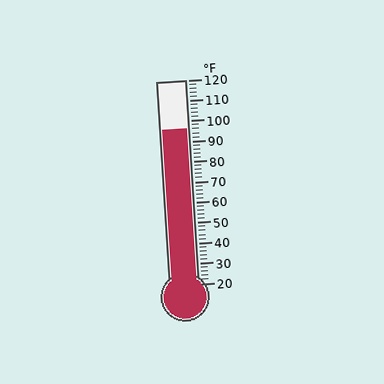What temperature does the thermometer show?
The thermometer shows approximately 96°F.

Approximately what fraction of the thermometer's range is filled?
The thermometer is filled to approximately 75% of its range.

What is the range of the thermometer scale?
The thermometer scale ranges from 20°F to 120°F.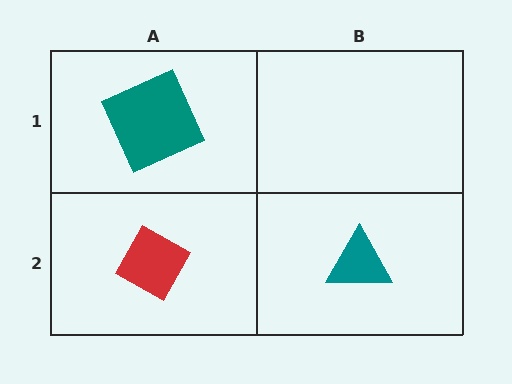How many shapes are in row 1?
1 shape.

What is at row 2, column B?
A teal triangle.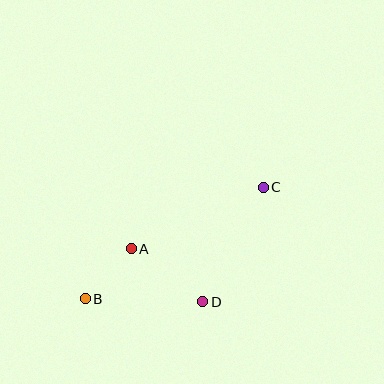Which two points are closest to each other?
Points A and B are closest to each other.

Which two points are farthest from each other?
Points B and C are farthest from each other.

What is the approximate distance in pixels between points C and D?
The distance between C and D is approximately 130 pixels.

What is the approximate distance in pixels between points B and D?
The distance between B and D is approximately 118 pixels.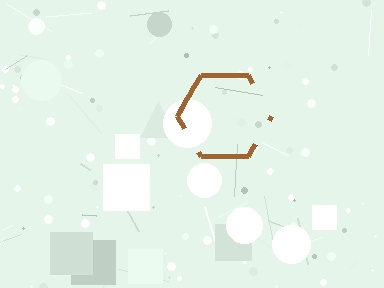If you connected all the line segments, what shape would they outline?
They would outline a hexagon.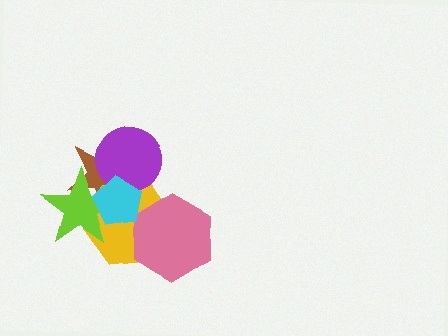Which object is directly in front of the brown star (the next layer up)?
The yellow hexagon is directly in front of the brown star.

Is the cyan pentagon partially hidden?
No, no other shape covers it.